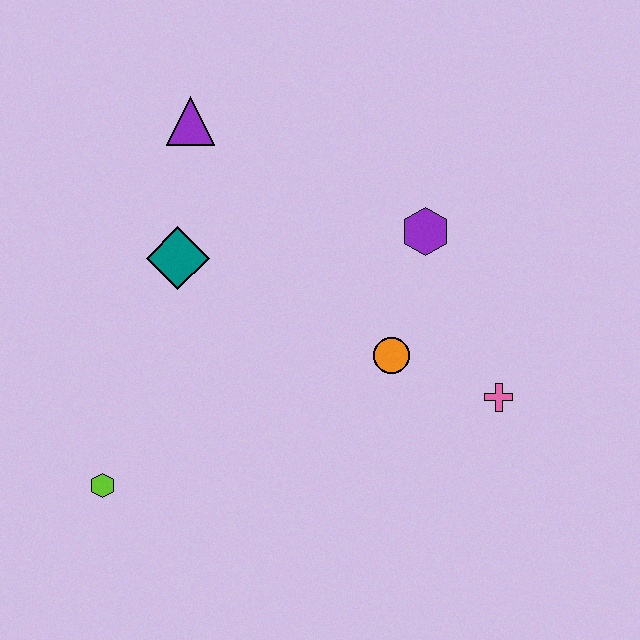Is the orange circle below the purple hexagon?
Yes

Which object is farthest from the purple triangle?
The pink cross is farthest from the purple triangle.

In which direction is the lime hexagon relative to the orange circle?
The lime hexagon is to the left of the orange circle.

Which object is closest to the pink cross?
The orange circle is closest to the pink cross.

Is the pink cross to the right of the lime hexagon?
Yes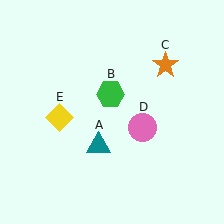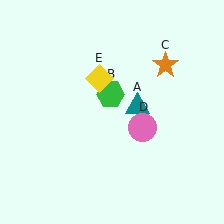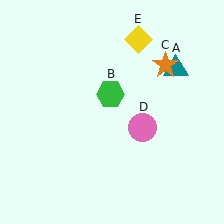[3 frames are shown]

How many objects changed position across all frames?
2 objects changed position: teal triangle (object A), yellow diamond (object E).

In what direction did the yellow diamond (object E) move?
The yellow diamond (object E) moved up and to the right.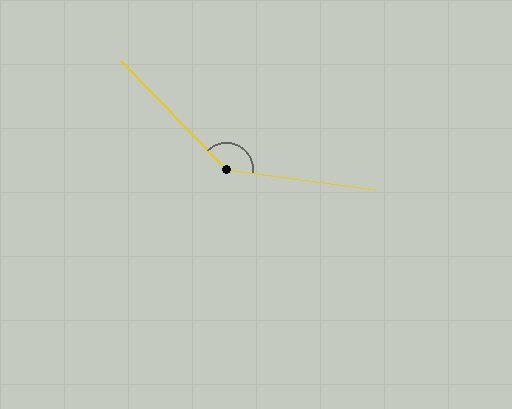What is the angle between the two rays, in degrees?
Approximately 142 degrees.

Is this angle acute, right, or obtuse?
It is obtuse.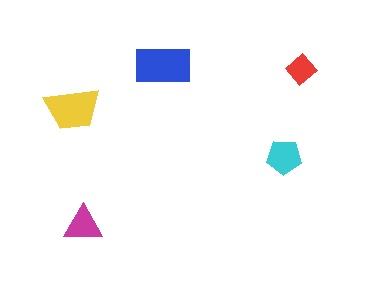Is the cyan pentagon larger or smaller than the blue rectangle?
Smaller.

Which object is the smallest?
The red diamond.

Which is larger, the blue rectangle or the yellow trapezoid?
The blue rectangle.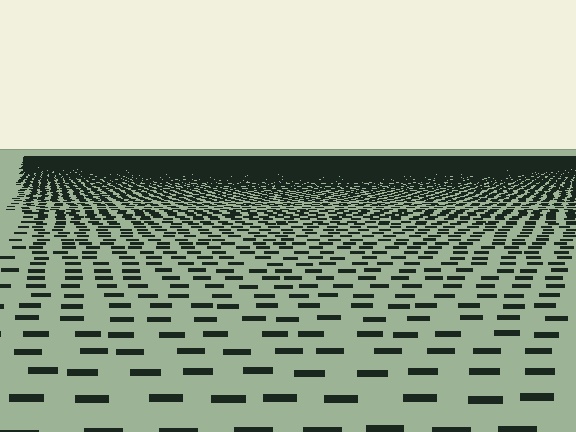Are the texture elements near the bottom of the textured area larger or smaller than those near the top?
Larger. Near the bottom, elements are closer to the viewer and appear at a bigger on-screen size.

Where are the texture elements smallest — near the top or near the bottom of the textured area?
Near the top.